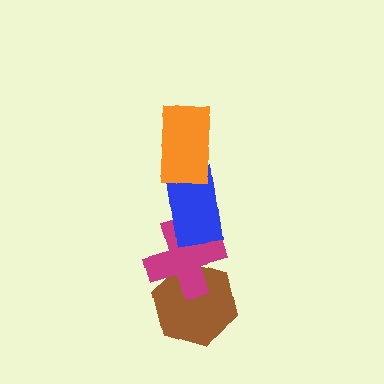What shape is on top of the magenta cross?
The blue rectangle is on top of the magenta cross.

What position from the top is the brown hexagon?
The brown hexagon is 4th from the top.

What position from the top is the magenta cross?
The magenta cross is 3rd from the top.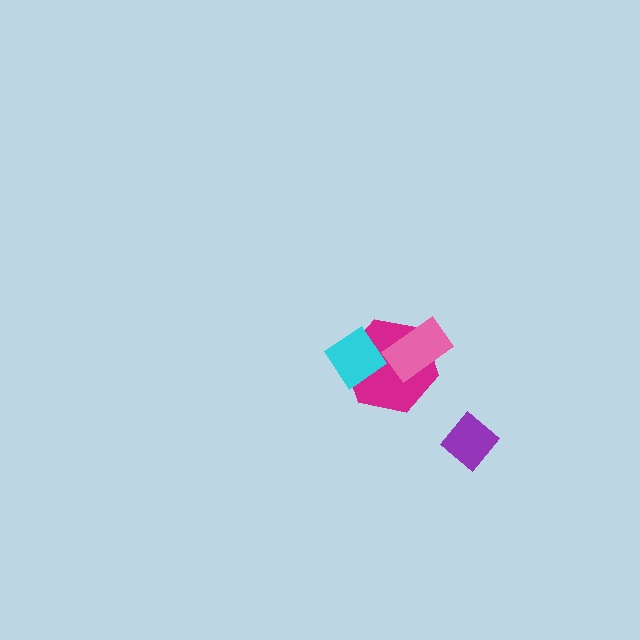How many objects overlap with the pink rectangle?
1 object overlaps with the pink rectangle.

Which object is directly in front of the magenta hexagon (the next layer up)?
The pink rectangle is directly in front of the magenta hexagon.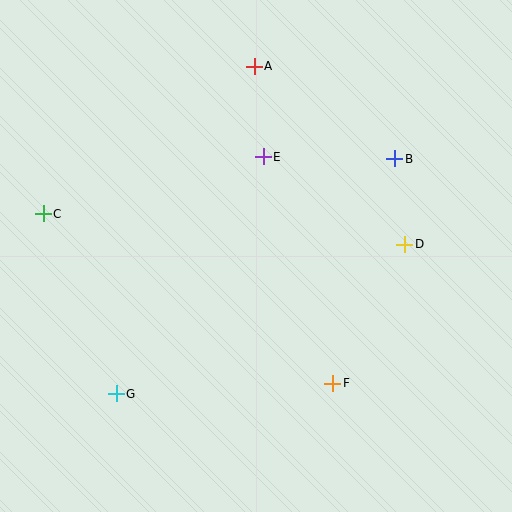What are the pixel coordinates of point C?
Point C is at (43, 214).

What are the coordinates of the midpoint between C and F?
The midpoint between C and F is at (188, 298).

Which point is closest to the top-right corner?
Point B is closest to the top-right corner.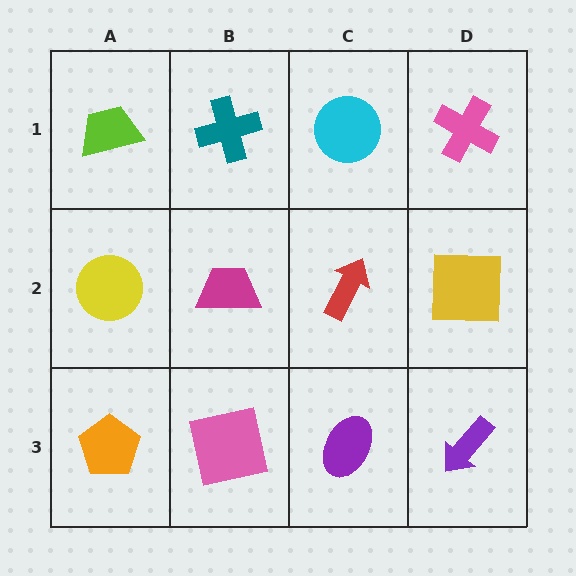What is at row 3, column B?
A pink square.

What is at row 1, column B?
A teal cross.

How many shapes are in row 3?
4 shapes.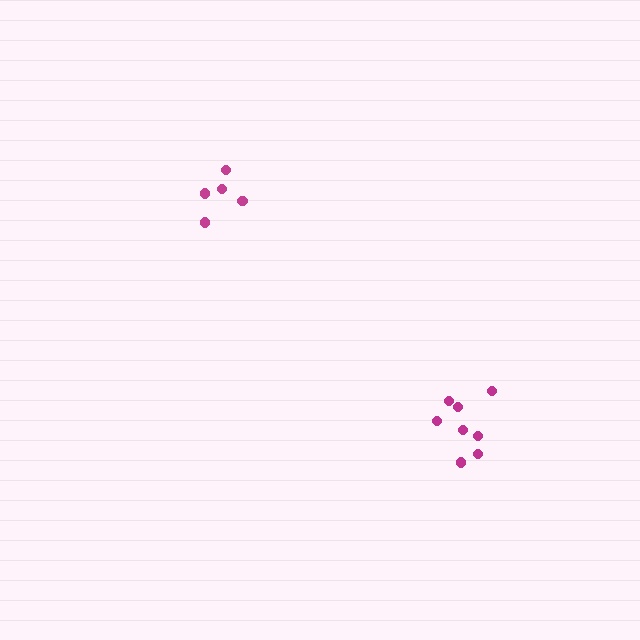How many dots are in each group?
Group 1: 8 dots, Group 2: 5 dots (13 total).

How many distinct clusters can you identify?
There are 2 distinct clusters.